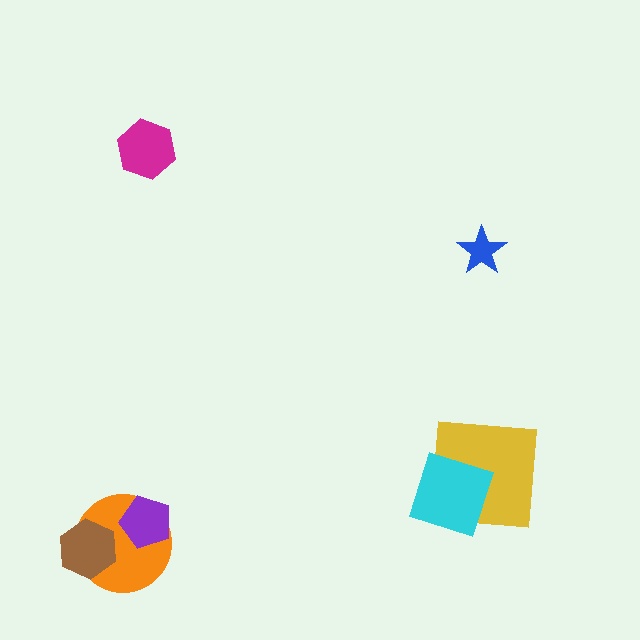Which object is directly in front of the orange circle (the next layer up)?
The brown hexagon is directly in front of the orange circle.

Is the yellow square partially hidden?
Yes, it is partially covered by another shape.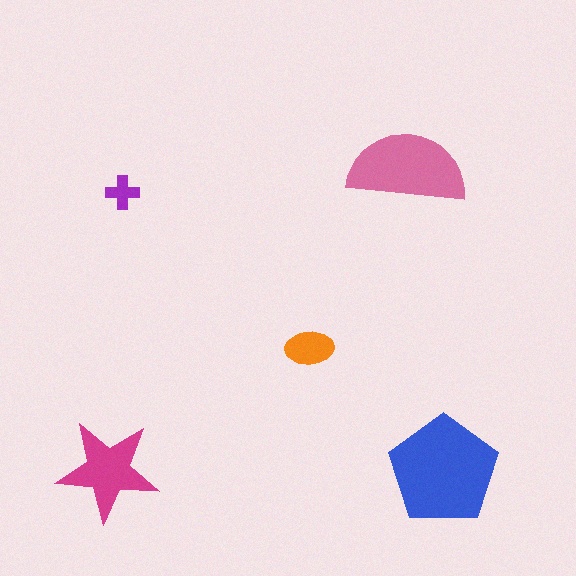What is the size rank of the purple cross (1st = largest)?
5th.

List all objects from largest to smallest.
The blue pentagon, the pink semicircle, the magenta star, the orange ellipse, the purple cross.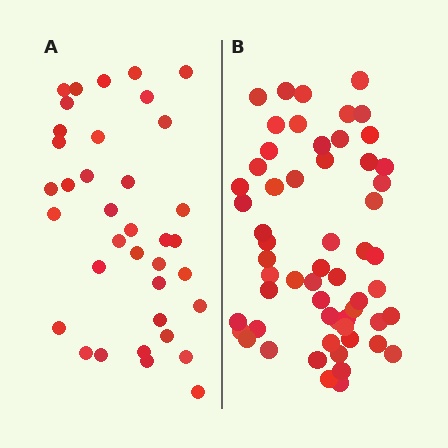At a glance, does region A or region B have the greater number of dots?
Region B (the right region) has more dots.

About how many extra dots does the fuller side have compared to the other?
Region B has approximately 20 more dots than region A.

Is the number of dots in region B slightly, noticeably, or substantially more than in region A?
Region B has substantially more. The ratio is roughly 1.6 to 1.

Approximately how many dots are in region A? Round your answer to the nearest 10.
About 40 dots. (The exact count is 37, which rounds to 40.)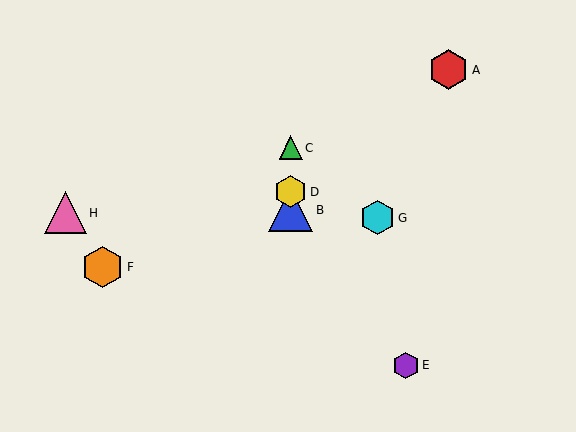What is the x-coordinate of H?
Object H is at x≈65.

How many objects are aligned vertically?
3 objects (B, C, D) are aligned vertically.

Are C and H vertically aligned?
No, C is at x≈291 and H is at x≈65.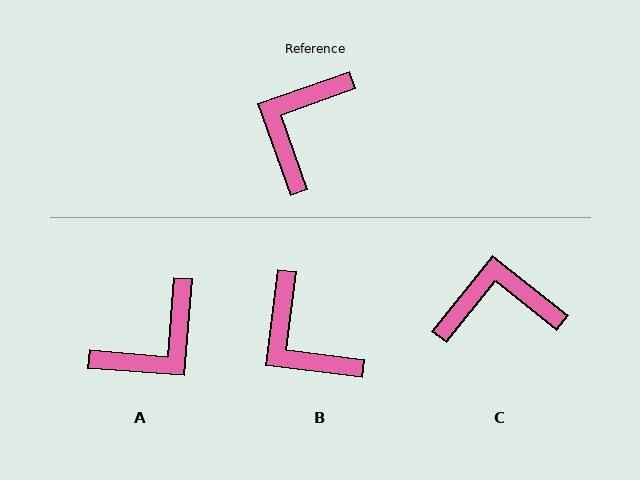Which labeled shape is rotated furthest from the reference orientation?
A, about 156 degrees away.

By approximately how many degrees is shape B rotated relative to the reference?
Approximately 63 degrees counter-clockwise.